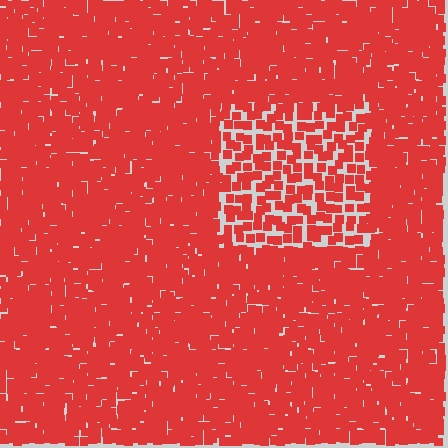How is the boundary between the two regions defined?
The boundary is defined by a change in element density (approximately 1.9x ratio). All elements are the same color, size, and shape.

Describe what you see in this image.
The image contains small red elements arranged at two different densities. A rectangle-shaped region is visible where the elements are less densely packed than the surrounding area.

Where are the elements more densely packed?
The elements are more densely packed outside the rectangle boundary.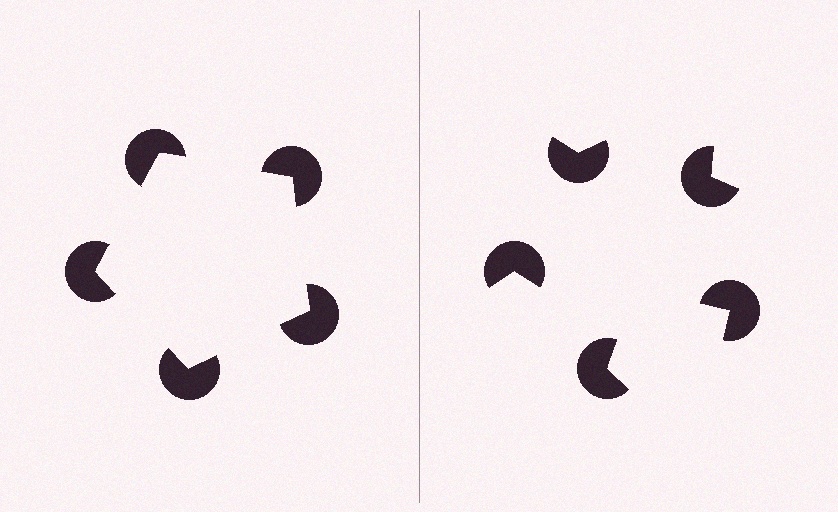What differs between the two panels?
The pac-man discs are positioned identically on both sides; only the wedge orientations differ. On the left they align to a pentagon; on the right they are misaligned.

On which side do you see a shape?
An illusory pentagon appears on the left side. On the right side the wedge cuts are rotated, so no coherent shape forms.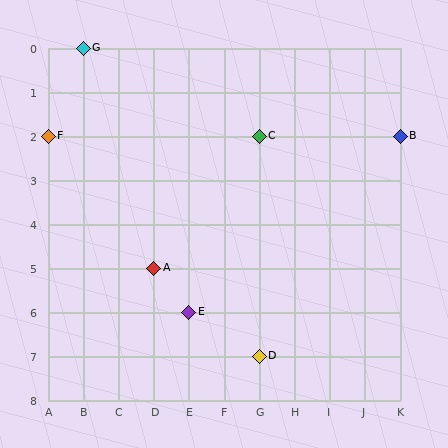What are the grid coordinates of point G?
Point G is at grid coordinates (B, 0).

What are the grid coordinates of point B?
Point B is at grid coordinates (K, 2).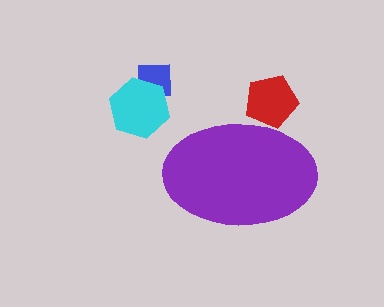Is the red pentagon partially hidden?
Yes, the red pentagon is partially hidden behind the purple ellipse.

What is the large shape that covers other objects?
A purple ellipse.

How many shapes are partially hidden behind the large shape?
1 shape is partially hidden.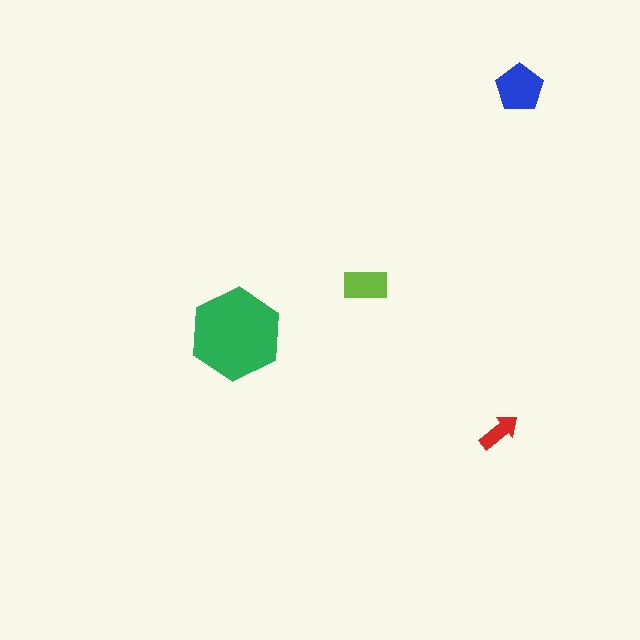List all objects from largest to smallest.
The green hexagon, the blue pentagon, the lime rectangle, the red arrow.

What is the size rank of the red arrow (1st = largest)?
4th.